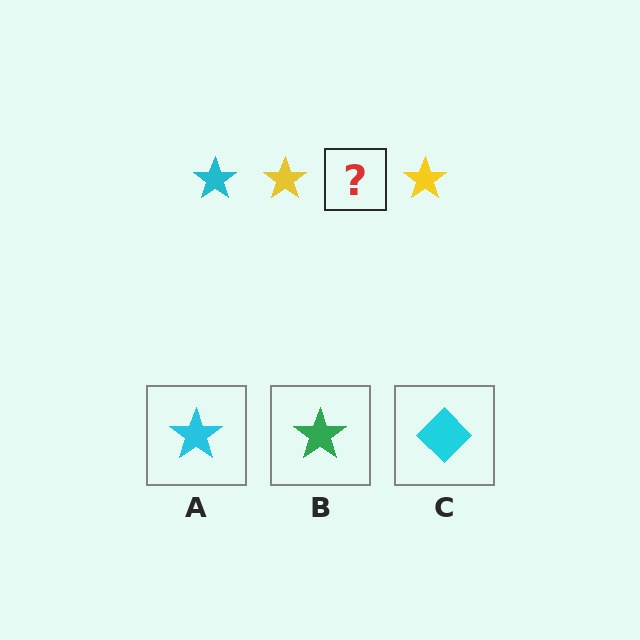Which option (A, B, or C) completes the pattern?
A.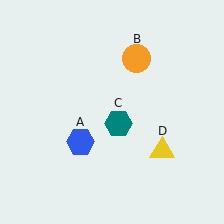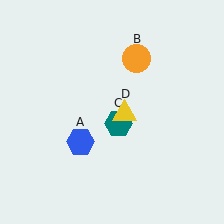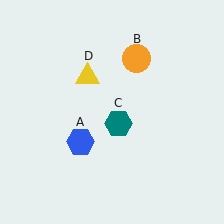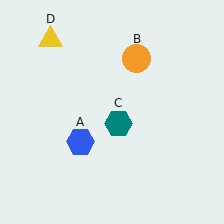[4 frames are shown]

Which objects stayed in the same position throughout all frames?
Blue hexagon (object A) and orange circle (object B) and teal hexagon (object C) remained stationary.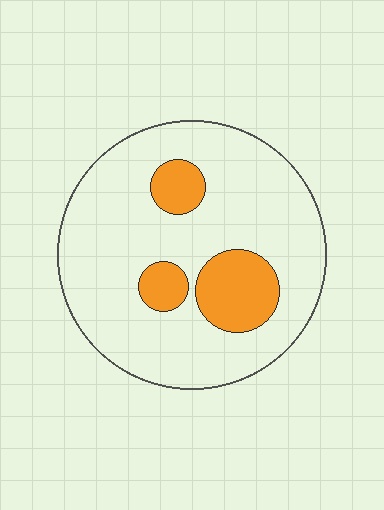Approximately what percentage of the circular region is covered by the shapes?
Approximately 20%.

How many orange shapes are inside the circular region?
3.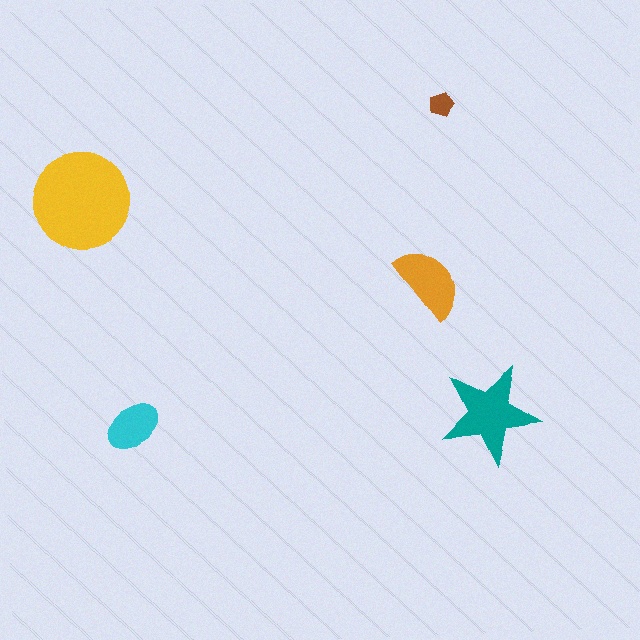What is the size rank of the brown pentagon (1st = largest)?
5th.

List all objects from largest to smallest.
The yellow circle, the teal star, the orange semicircle, the cyan ellipse, the brown pentagon.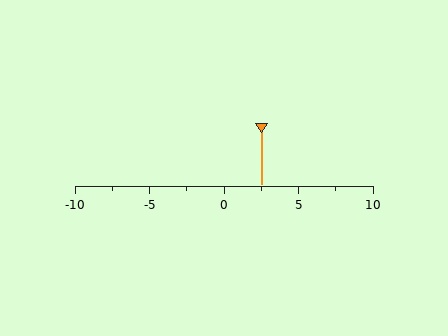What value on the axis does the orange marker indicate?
The marker indicates approximately 2.5.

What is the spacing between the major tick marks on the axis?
The major ticks are spaced 5 apart.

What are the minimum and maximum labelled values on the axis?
The axis runs from -10 to 10.